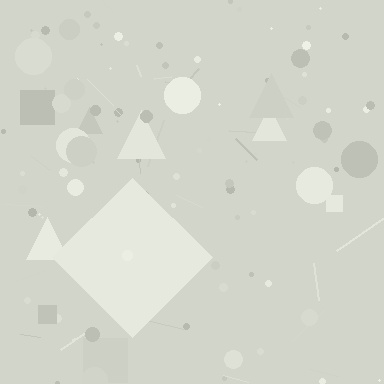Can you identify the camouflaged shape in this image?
The camouflaged shape is a diamond.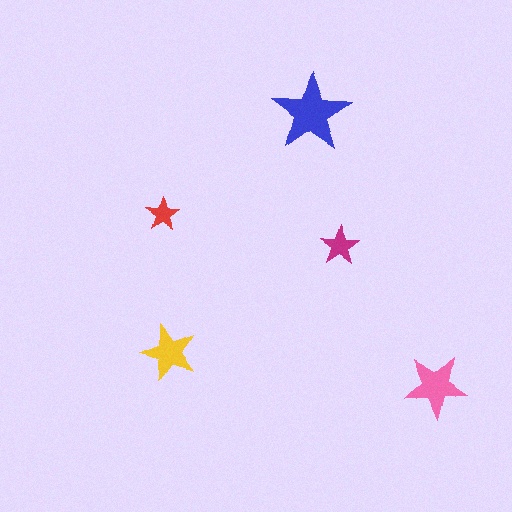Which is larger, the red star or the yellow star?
The yellow one.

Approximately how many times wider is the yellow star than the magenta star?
About 1.5 times wider.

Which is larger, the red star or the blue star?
The blue one.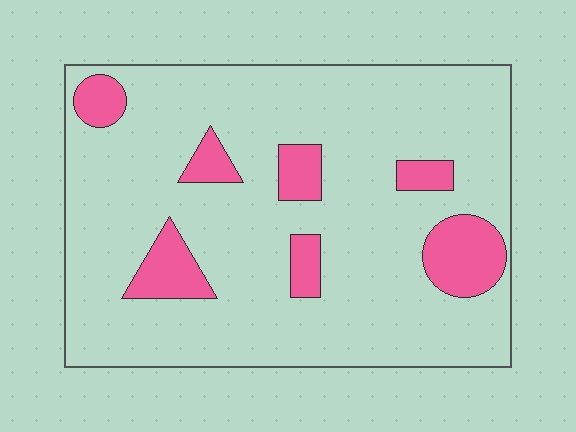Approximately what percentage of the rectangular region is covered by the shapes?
Approximately 15%.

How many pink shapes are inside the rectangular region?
7.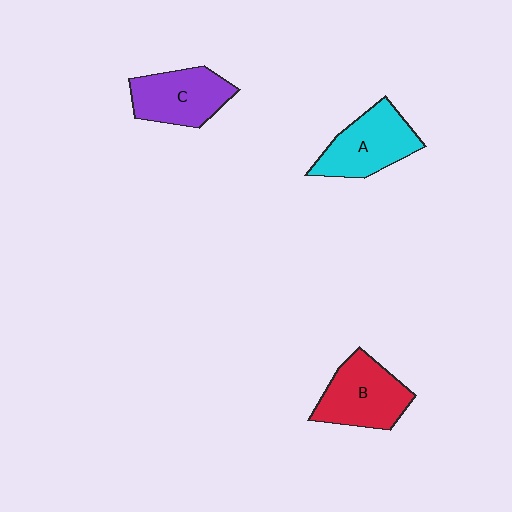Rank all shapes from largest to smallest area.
From largest to smallest: B (red), A (cyan), C (purple).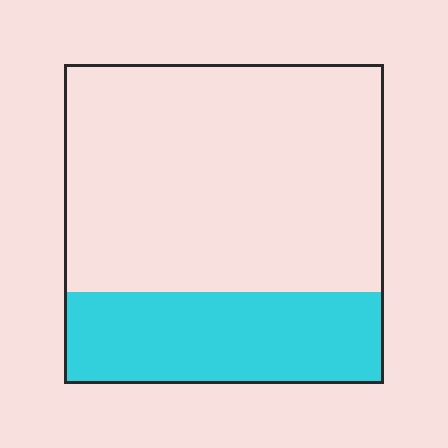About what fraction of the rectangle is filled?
About one quarter (1/4).